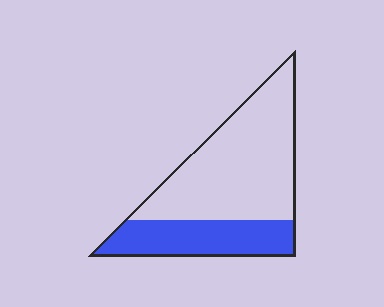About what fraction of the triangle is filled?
About one third (1/3).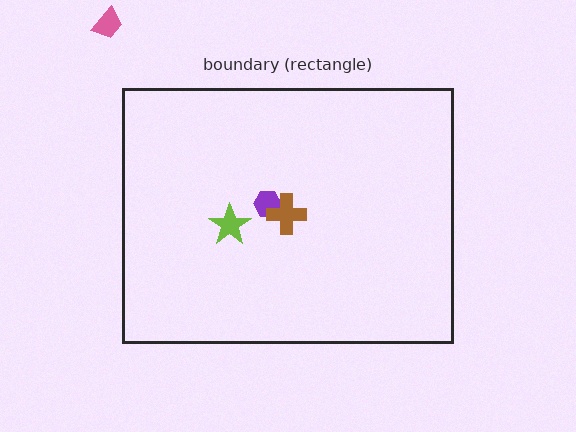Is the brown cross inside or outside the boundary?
Inside.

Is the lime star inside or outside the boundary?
Inside.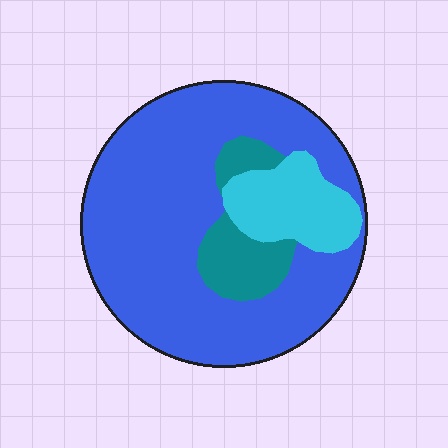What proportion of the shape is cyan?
Cyan takes up about one eighth (1/8) of the shape.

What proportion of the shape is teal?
Teal takes up less than a sixth of the shape.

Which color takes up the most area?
Blue, at roughly 75%.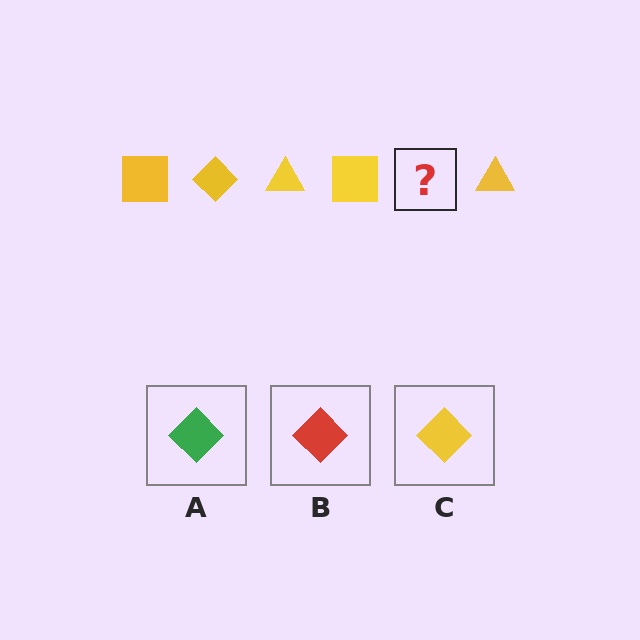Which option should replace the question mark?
Option C.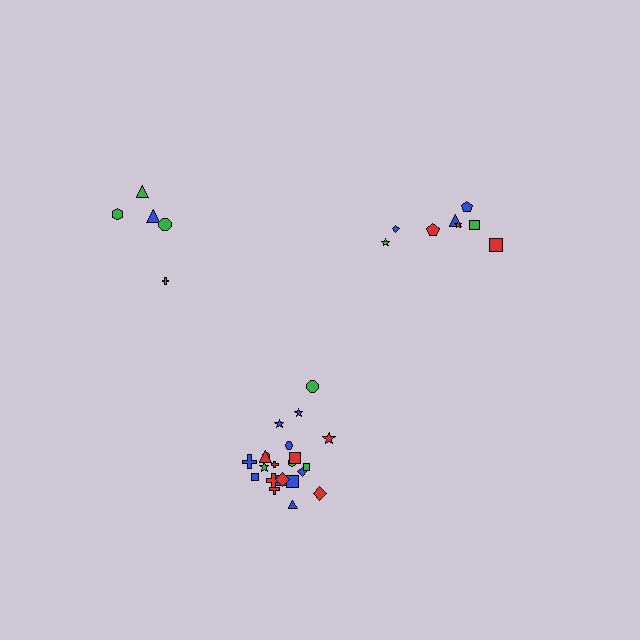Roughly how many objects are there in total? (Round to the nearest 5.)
Roughly 35 objects in total.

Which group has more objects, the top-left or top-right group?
The top-right group.